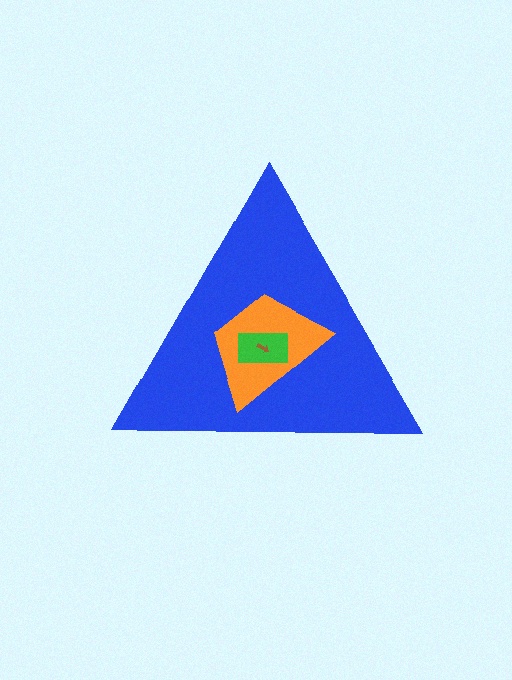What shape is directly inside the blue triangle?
The orange trapezoid.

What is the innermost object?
The brown arrow.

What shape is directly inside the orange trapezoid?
The green rectangle.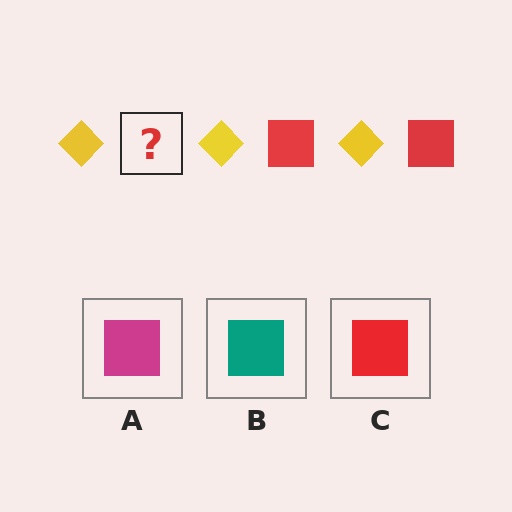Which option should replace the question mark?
Option C.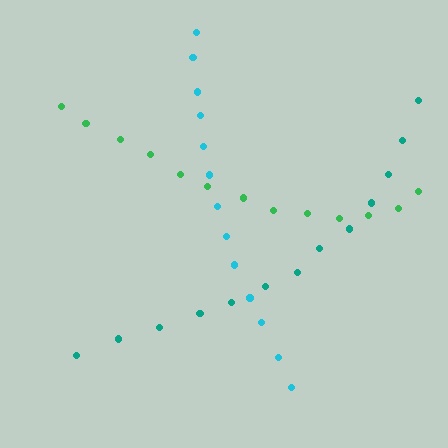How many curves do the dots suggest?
There are 3 distinct paths.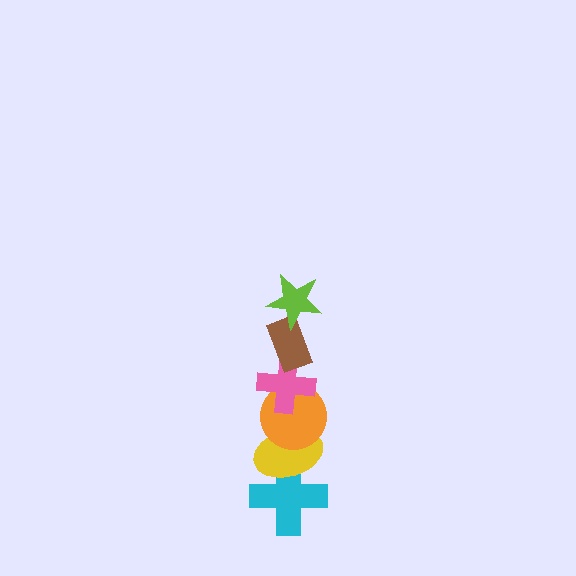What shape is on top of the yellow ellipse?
The orange circle is on top of the yellow ellipse.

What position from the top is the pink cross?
The pink cross is 3rd from the top.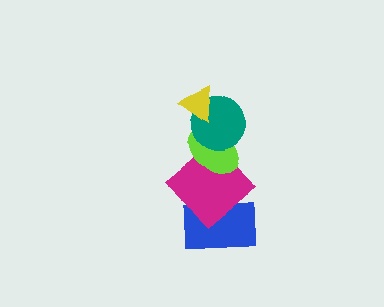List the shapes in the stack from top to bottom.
From top to bottom: the yellow triangle, the teal circle, the lime ellipse, the magenta diamond, the blue rectangle.